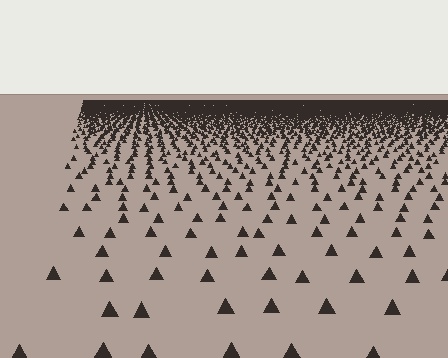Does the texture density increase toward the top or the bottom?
Density increases toward the top.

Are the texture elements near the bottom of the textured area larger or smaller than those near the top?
Larger. Near the bottom, elements are closer to the viewer and appear at a bigger on-screen size.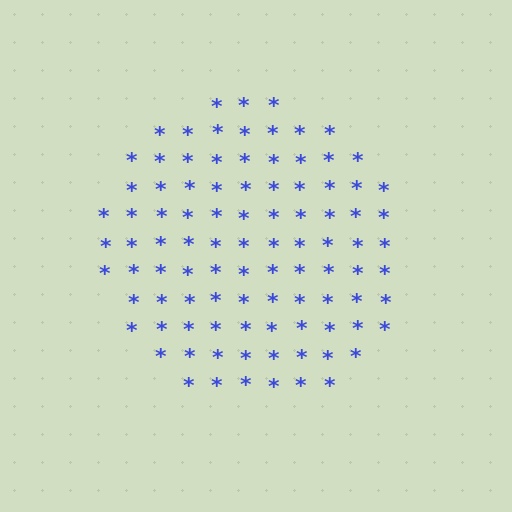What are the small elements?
The small elements are asterisks.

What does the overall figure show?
The overall figure shows a circle.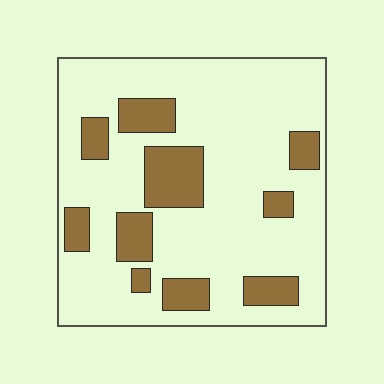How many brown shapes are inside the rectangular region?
10.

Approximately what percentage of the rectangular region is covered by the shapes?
Approximately 20%.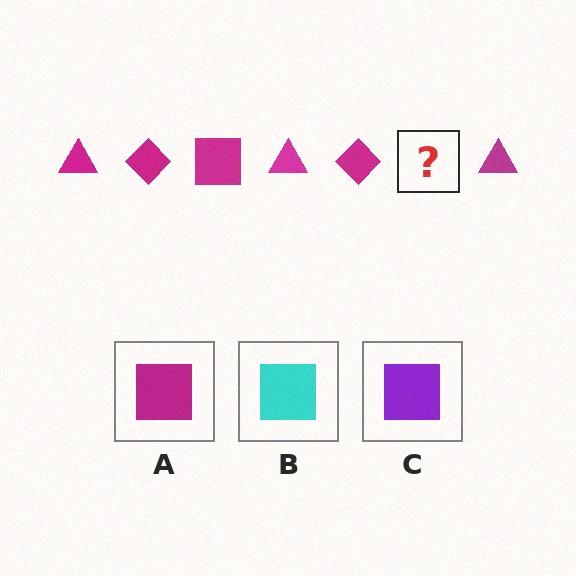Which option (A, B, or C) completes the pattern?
A.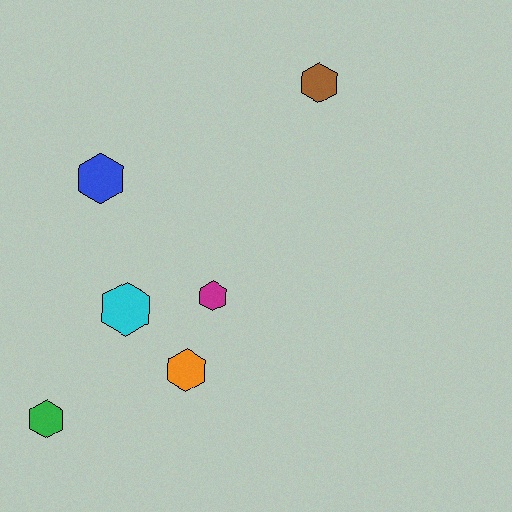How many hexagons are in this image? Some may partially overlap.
There are 6 hexagons.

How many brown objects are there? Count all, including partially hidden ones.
There is 1 brown object.